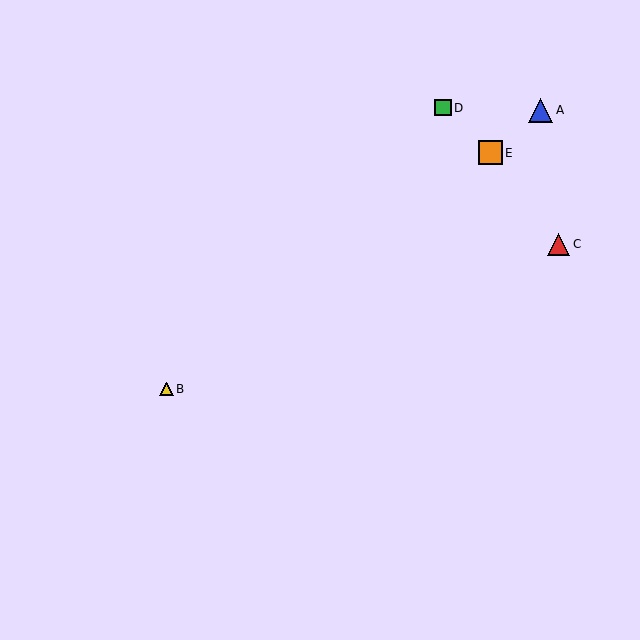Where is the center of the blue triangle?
The center of the blue triangle is at (540, 110).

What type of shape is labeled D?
Shape D is a green square.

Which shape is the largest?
The blue triangle (labeled A) is the largest.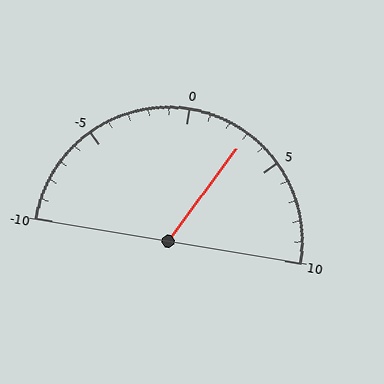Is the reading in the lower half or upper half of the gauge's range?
The reading is in the upper half of the range (-10 to 10).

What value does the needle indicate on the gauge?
The needle indicates approximately 3.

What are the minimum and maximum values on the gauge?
The gauge ranges from -10 to 10.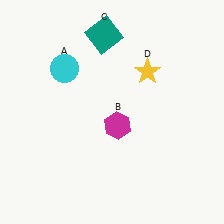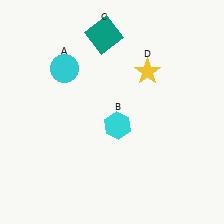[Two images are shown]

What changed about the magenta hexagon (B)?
In Image 1, B is magenta. In Image 2, it changed to cyan.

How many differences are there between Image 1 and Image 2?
There is 1 difference between the two images.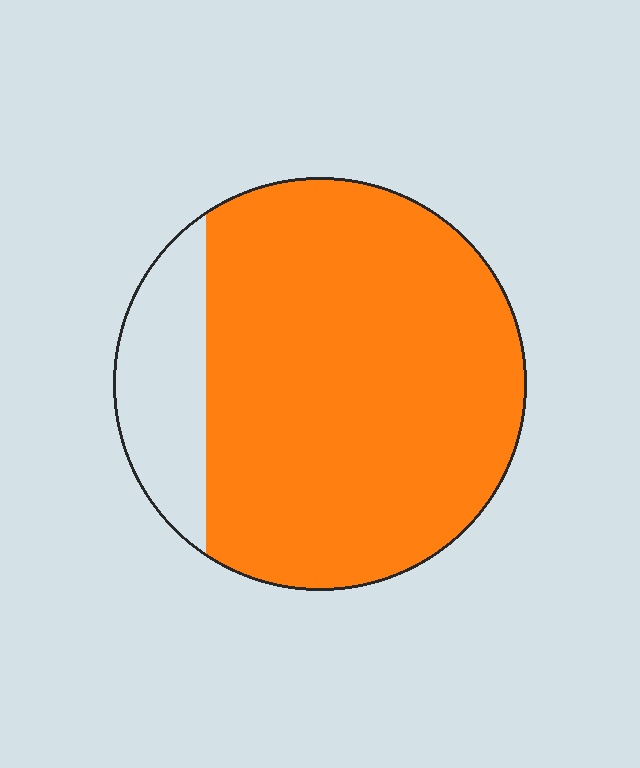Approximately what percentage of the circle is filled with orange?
Approximately 85%.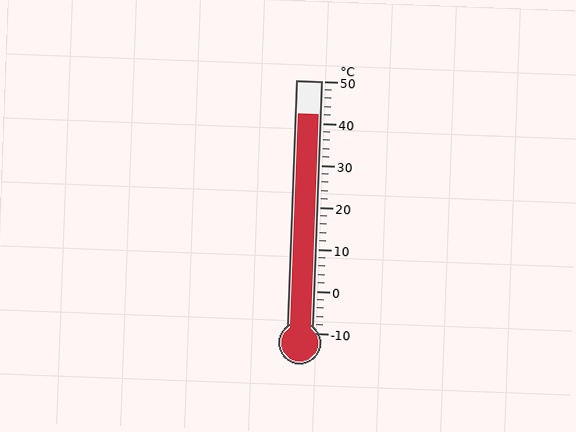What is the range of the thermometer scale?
The thermometer scale ranges from -10°C to 50°C.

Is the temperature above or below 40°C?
The temperature is above 40°C.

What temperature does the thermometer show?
The thermometer shows approximately 42°C.